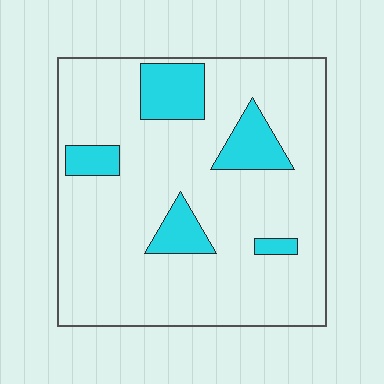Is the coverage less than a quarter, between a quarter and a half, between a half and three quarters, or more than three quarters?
Less than a quarter.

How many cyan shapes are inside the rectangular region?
5.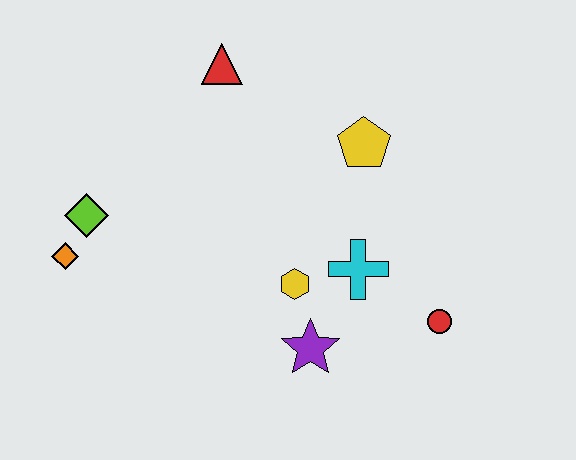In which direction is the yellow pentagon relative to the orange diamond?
The yellow pentagon is to the right of the orange diamond.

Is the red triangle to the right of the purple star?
No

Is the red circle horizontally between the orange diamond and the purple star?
No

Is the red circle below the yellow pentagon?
Yes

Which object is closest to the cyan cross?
The yellow hexagon is closest to the cyan cross.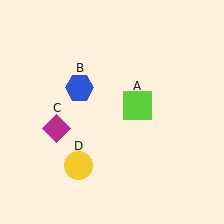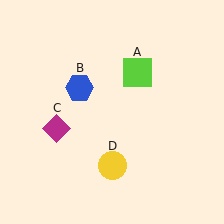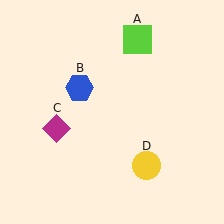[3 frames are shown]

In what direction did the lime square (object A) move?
The lime square (object A) moved up.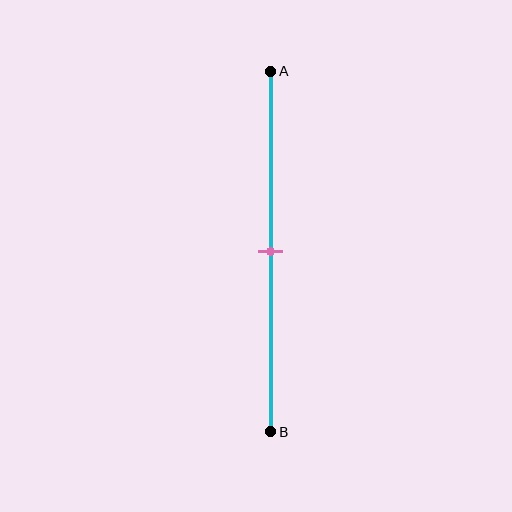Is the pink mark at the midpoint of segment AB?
Yes, the mark is approximately at the midpoint.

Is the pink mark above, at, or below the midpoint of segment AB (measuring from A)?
The pink mark is approximately at the midpoint of segment AB.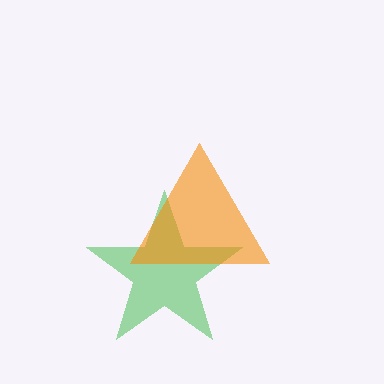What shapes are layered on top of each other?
The layered shapes are: a green star, an orange triangle.